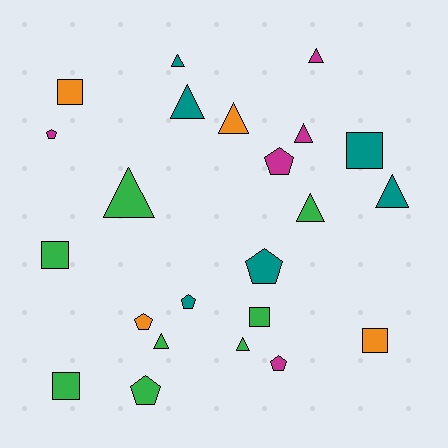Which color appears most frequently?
Green, with 8 objects.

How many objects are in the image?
There are 23 objects.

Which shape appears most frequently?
Triangle, with 10 objects.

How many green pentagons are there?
There is 1 green pentagon.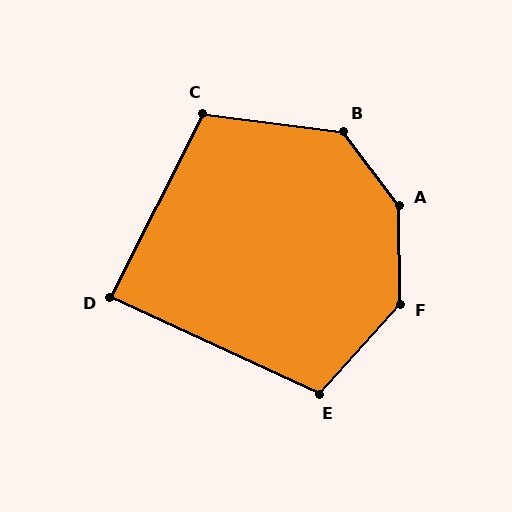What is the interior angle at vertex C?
Approximately 109 degrees (obtuse).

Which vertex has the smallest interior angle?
D, at approximately 88 degrees.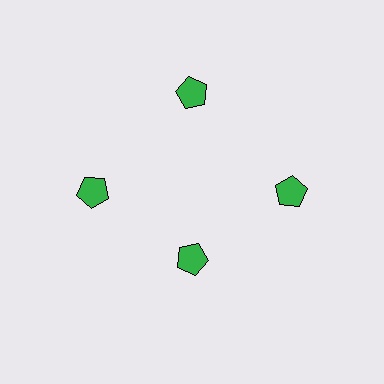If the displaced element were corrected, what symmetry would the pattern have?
It would have 4-fold rotational symmetry — the pattern would map onto itself every 90 degrees.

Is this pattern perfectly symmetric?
No. The 4 green pentagons are arranged in a ring, but one element near the 6 o'clock position is pulled inward toward the center, breaking the 4-fold rotational symmetry.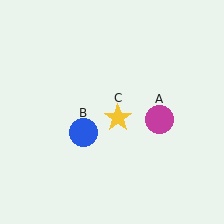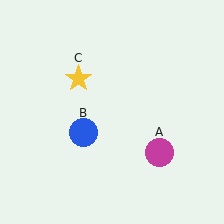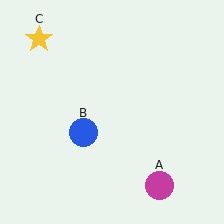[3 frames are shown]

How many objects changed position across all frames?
2 objects changed position: magenta circle (object A), yellow star (object C).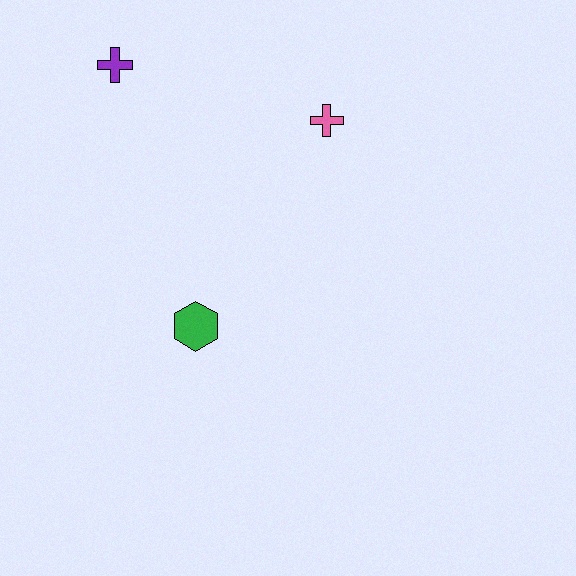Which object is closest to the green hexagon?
The pink cross is closest to the green hexagon.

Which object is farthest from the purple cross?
The green hexagon is farthest from the purple cross.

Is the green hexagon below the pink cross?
Yes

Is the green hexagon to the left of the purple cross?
No